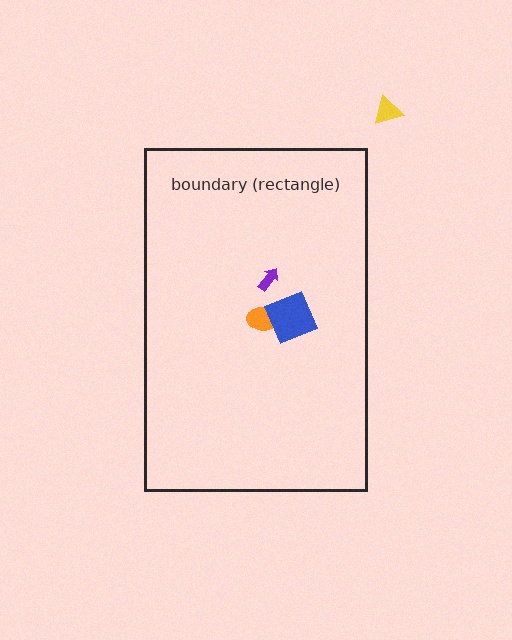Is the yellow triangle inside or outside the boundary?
Outside.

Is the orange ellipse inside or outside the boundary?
Inside.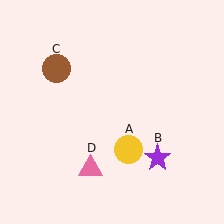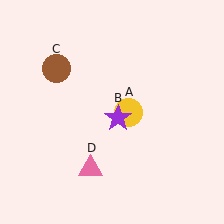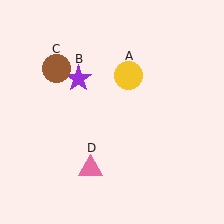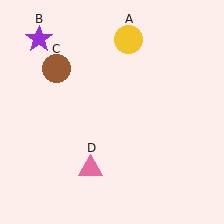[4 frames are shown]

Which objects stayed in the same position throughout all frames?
Brown circle (object C) and pink triangle (object D) remained stationary.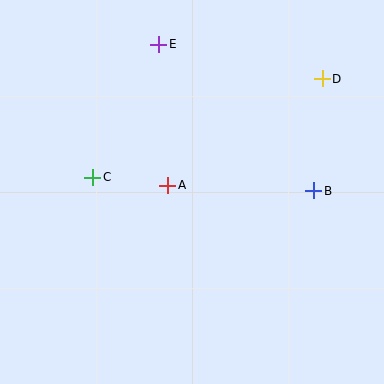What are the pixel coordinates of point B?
Point B is at (314, 191).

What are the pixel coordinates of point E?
Point E is at (159, 44).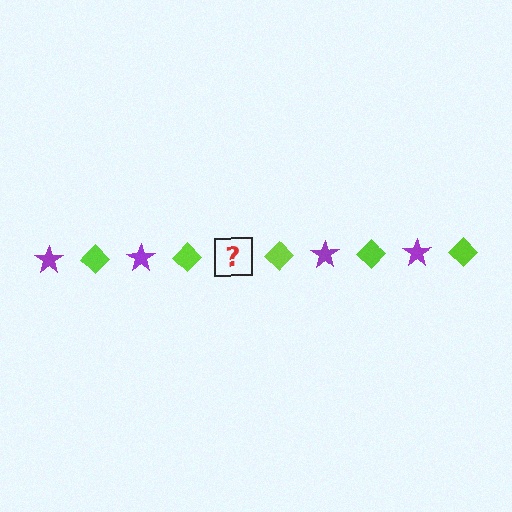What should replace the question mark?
The question mark should be replaced with a purple star.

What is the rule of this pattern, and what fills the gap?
The rule is that the pattern alternates between purple star and lime diamond. The gap should be filled with a purple star.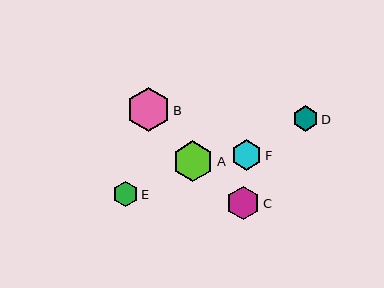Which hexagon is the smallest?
Hexagon E is the smallest with a size of approximately 25 pixels.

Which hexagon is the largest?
Hexagon B is the largest with a size of approximately 44 pixels.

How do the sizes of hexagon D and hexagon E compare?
Hexagon D and hexagon E are approximately the same size.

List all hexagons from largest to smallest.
From largest to smallest: B, A, C, F, D, E.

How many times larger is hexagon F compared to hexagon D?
Hexagon F is approximately 1.2 times the size of hexagon D.